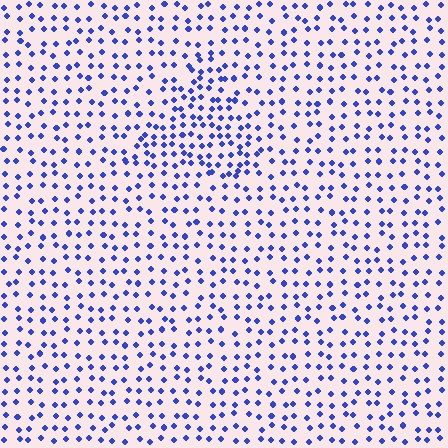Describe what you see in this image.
The image contains small blue elements arranged at two different densities. A triangle-shaped region is visible where the elements are more densely packed than the surrounding area.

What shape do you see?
I see a triangle.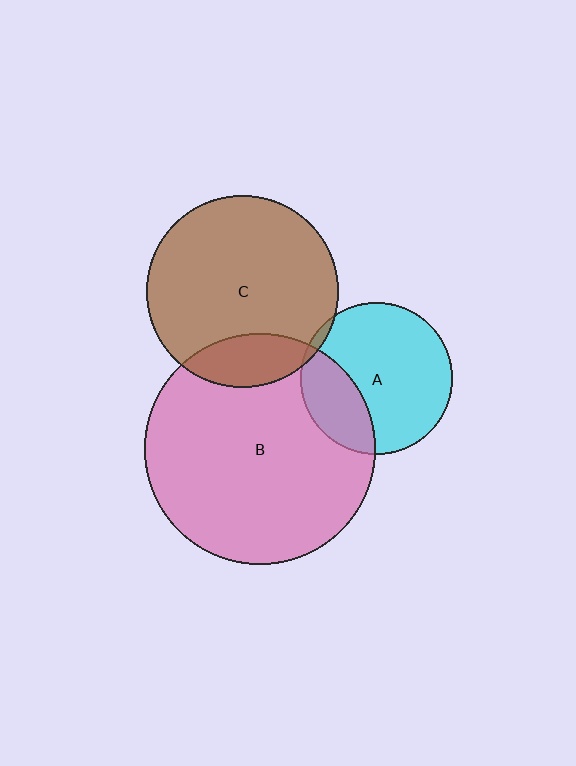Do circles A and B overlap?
Yes.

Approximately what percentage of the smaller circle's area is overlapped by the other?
Approximately 30%.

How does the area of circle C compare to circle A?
Approximately 1.6 times.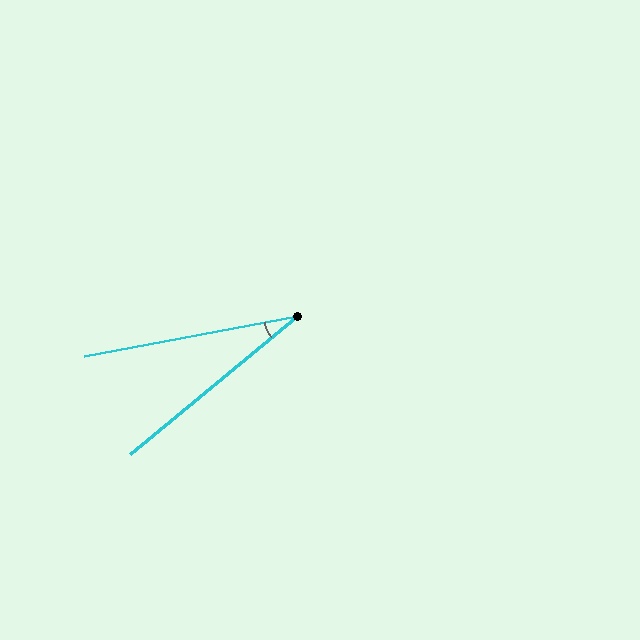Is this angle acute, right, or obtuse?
It is acute.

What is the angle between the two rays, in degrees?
Approximately 29 degrees.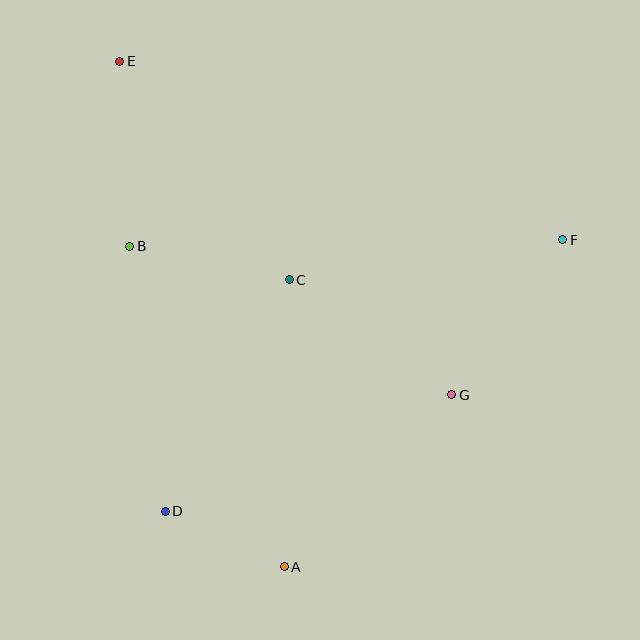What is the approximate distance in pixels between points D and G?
The distance between D and G is approximately 309 pixels.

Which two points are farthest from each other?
Points A and E are farthest from each other.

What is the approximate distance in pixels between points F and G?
The distance between F and G is approximately 191 pixels.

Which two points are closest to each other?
Points A and D are closest to each other.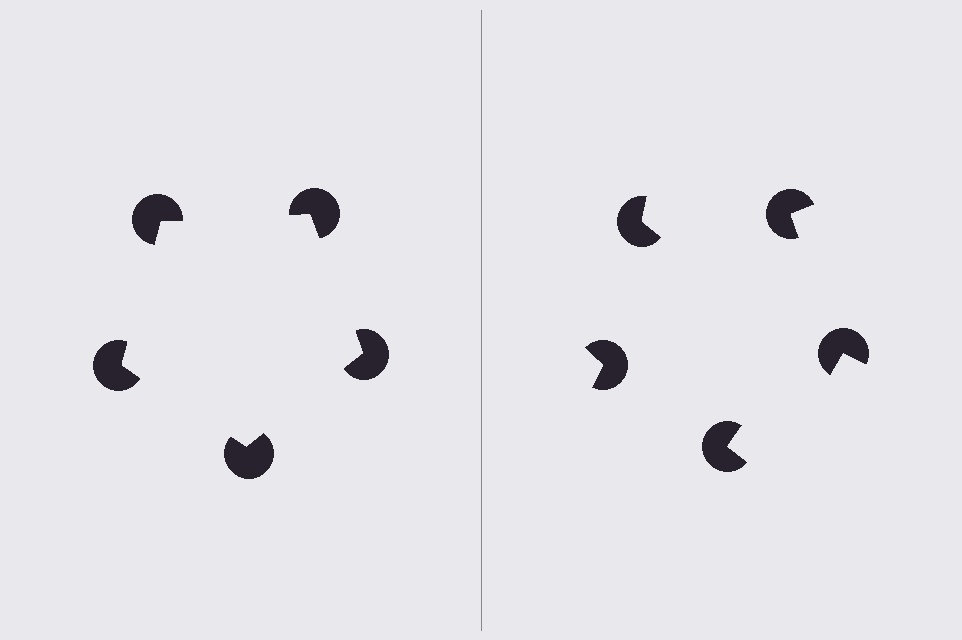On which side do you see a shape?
An illusory pentagon appears on the left side. On the right side the wedge cuts are rotated, so no coherent shape forms.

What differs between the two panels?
The pac-man discs are positioned identically on both sides; only the wedge orientations differ. On the left they align to a pentagon; on the right they are misaligned.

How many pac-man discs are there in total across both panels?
10 — 5 on each side.